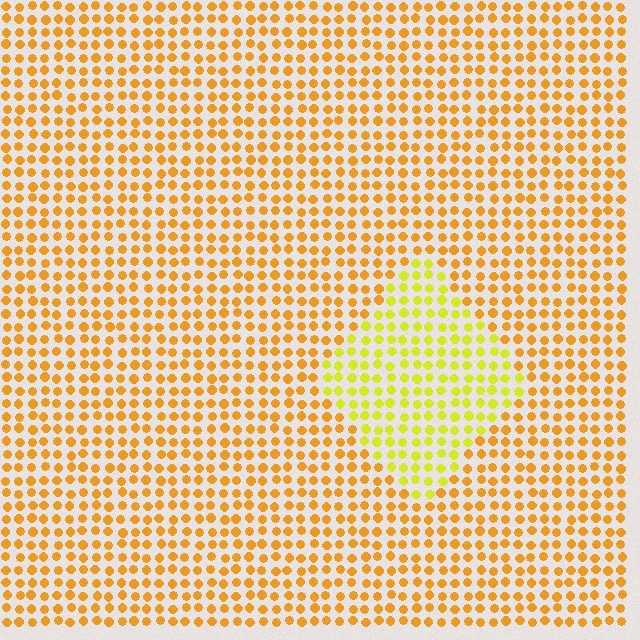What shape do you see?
I see a diamond.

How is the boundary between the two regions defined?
The boundary is defined purely by a slight shift in hue (about 31 degrees). Spacing, size, and orientation are identical on both sides.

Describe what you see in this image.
The image is filled with small orange elements in a uniform arrangement. A diamond-shaped region is visible where the elements are tinted to a slightly different hue, forming a subtle color boundary.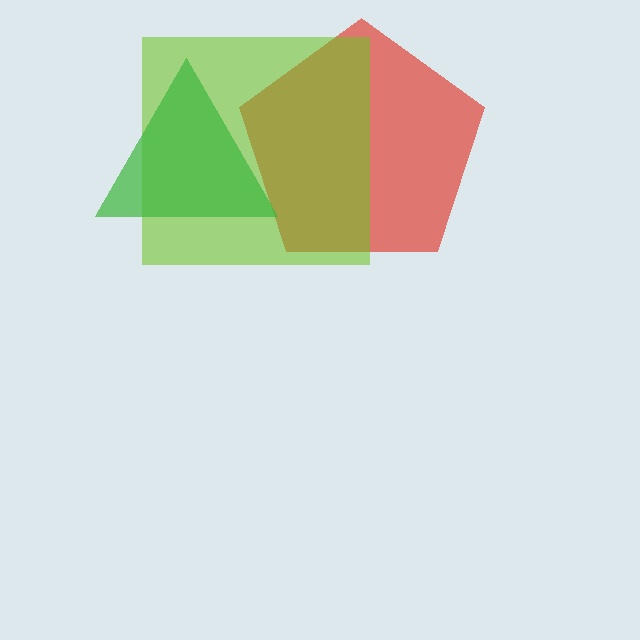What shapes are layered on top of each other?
The layered shapes are: a red pentagon, a lime square, a green triangle.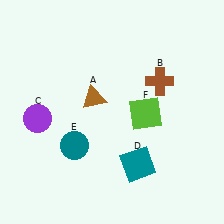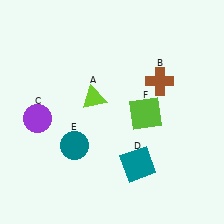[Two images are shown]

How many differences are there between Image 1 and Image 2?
There is 1 difference between the two images.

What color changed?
The triangle (A) changed from brown in Image 1 to lime in Image 2.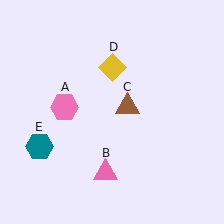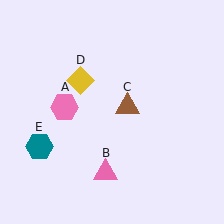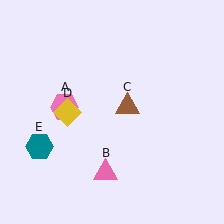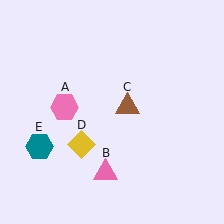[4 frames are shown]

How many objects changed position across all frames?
1 object changed position: yellow diamond (object D).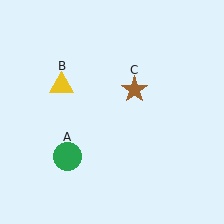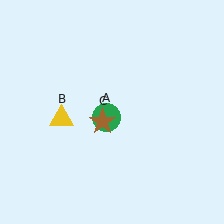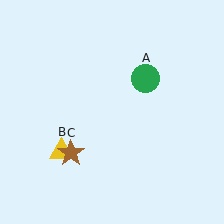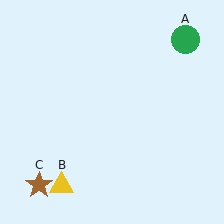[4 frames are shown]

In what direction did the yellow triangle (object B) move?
The yellow triangle (object B) moved down.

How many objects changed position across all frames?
3 objects changed position: green circle (object A), yellow triangle (object B), brown star (object C).